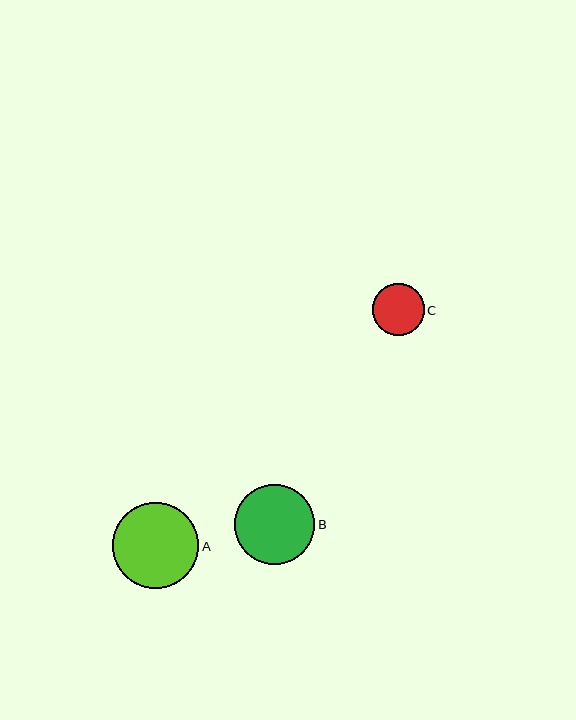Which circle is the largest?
Circle A is the largest with a size of approximately 86 pixels.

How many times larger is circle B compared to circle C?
Circle B is approximately 1.5 times the size of circle C.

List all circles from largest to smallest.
From largest to smallest: A, B, C.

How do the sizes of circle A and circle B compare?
Circle A and circle B are approximately the same size.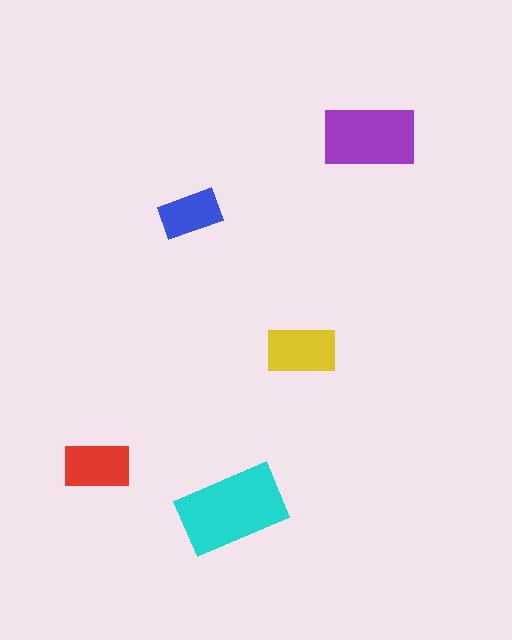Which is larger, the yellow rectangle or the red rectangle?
The yellow one.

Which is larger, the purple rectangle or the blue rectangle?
The purple one.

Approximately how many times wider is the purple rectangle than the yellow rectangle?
About 1.5 times wider.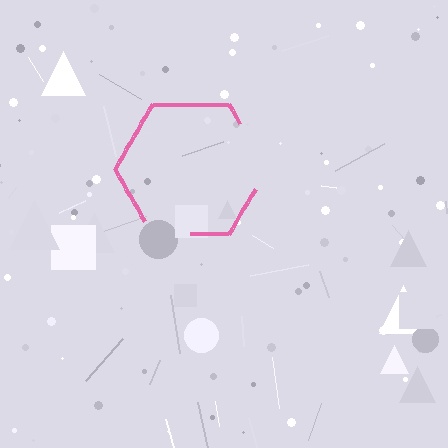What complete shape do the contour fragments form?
The contour fragments form a hexagon.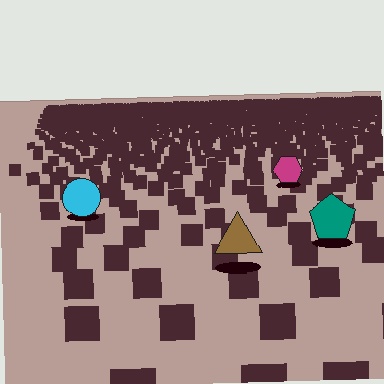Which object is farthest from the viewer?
The magenta hexagon is farthest from the viewer. It appears smaller and the ground texture around it is denser.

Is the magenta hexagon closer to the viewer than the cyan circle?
No. The cyan circle is closer — you can tell from the texture gradient: the ground texture is coarser near it.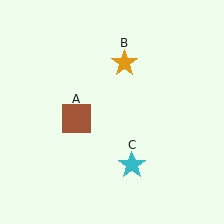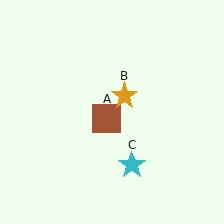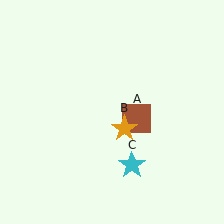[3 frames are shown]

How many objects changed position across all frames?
2 objects changed position: brown square (object A), orange star (object B).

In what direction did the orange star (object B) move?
The orange star (object B) moved down.